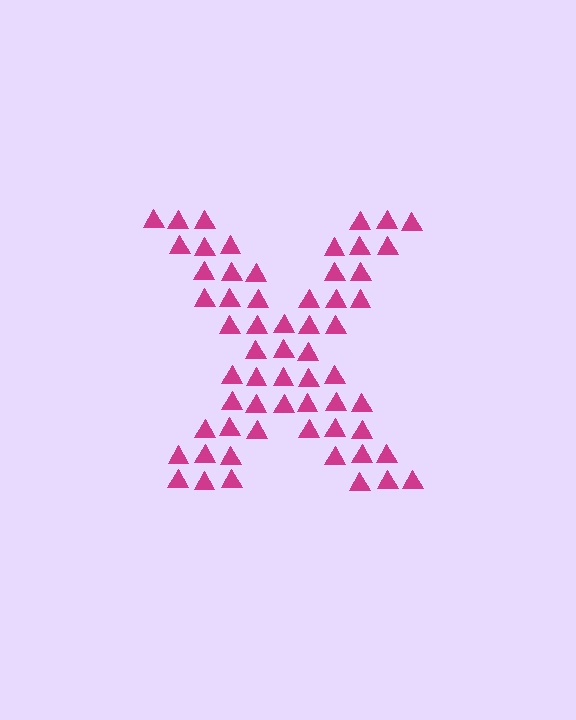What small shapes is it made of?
It is made of small triangles.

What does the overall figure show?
The overall figure shows the letter X.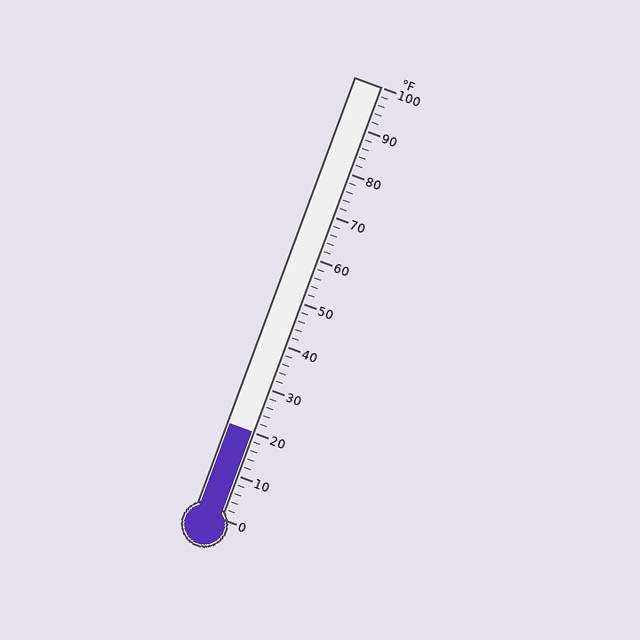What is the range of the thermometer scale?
The thermometer scale ranges from 0°F to 100°F.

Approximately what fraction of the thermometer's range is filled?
The thermometer is filled to approximately 20% of its range.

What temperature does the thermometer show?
The thermometer shows approximately 20°F.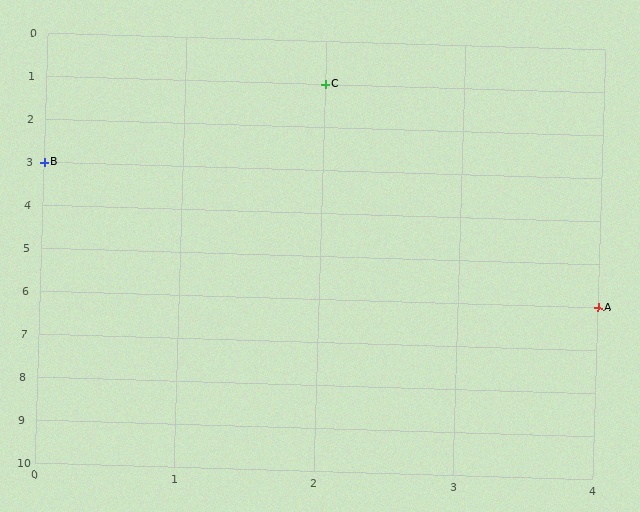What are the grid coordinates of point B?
Point B is at grid coordinates (0, 3).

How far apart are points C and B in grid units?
Points C and B are 2 columns and 2 rows apart (about 2.8 grid units diagonally).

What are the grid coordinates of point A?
Point A is at grid coordinates (4, 6).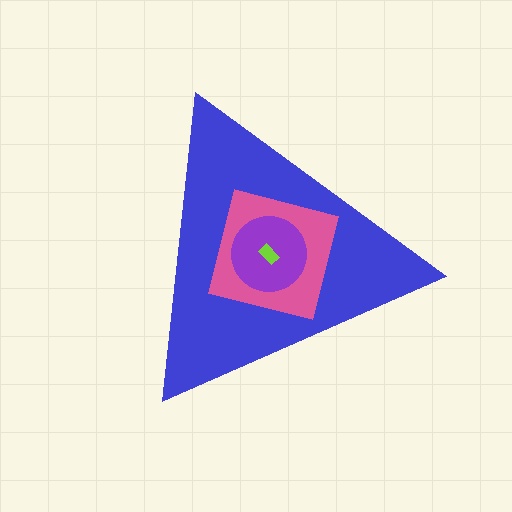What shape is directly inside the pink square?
The purple circle.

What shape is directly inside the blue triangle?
The pink square.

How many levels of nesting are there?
4.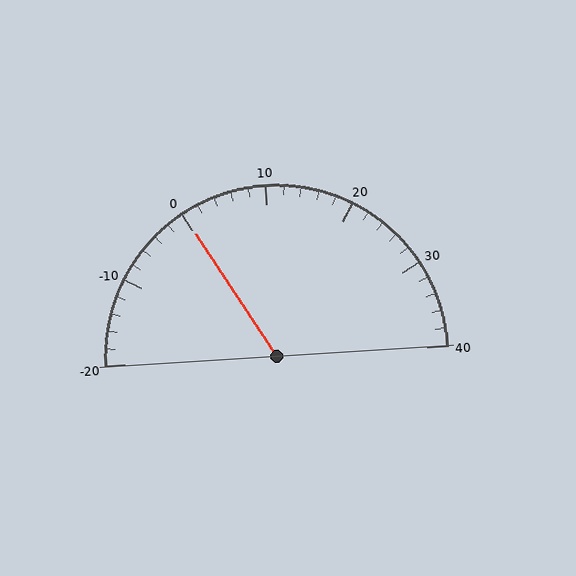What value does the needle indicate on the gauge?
The needle indicates approximately 0.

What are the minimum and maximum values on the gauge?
The gauge ranges from -20 to 40.